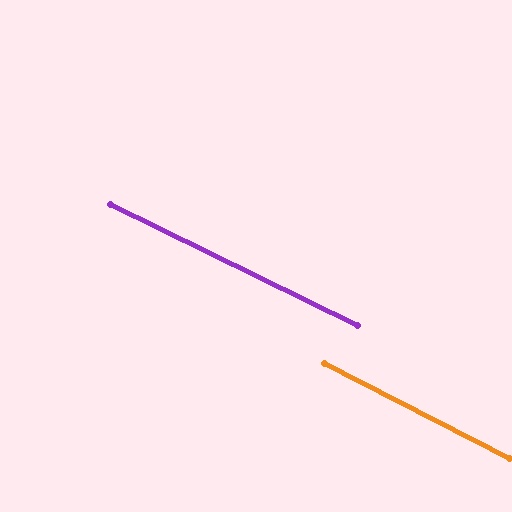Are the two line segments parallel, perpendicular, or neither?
Parallel — their directions differ by only 1.2°.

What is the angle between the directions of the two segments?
Approximately 1 degree.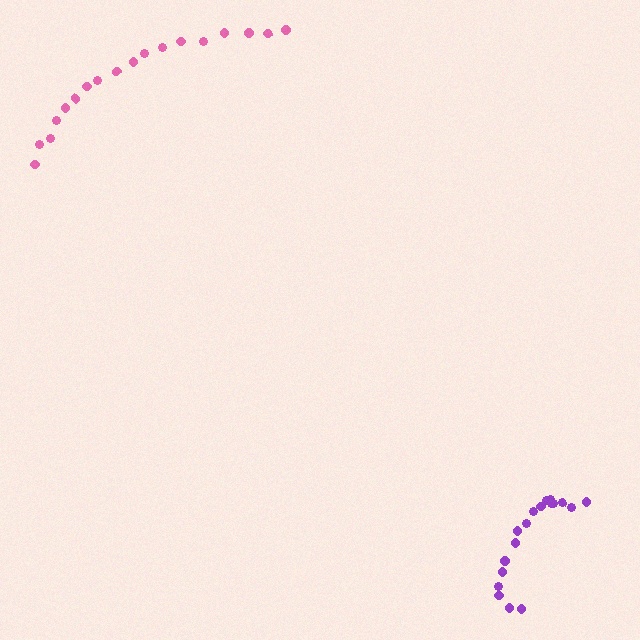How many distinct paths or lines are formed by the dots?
There are 2 distinct paths.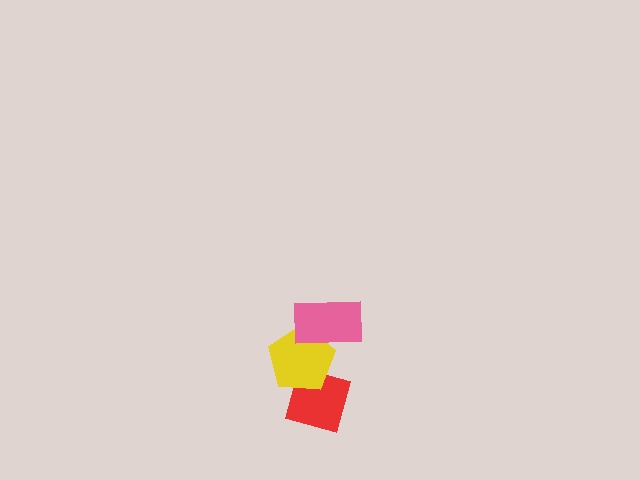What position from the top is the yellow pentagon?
The yellow pentagon is 2nd from the top.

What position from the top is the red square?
The red square is 3rd from the top.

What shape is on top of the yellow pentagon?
The pink rectangle is on top of the yellow pentagon.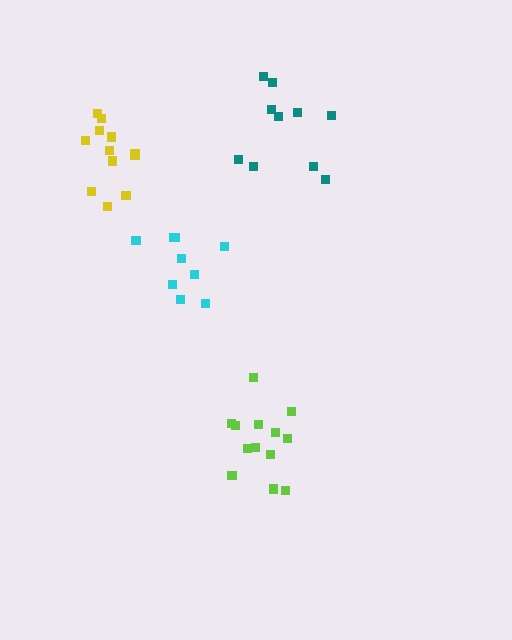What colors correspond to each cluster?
The clusters are colored: teal, cyan, lime, yellow.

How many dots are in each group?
Group 1: 10 dots, Group 2: 9 dots, Group 3: 13 dots, Group 4: 12 dots (44 total).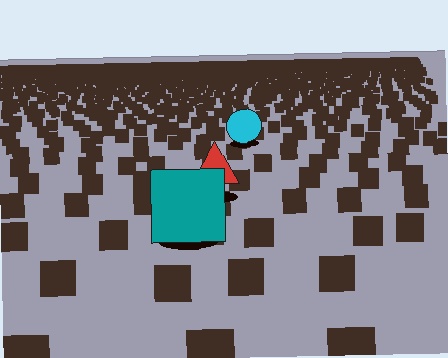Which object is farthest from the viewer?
The cyan circle is farthest from the viewer. It appears smaller and the ground texture around it is denser.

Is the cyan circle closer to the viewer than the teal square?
No. The teal square is closer — you can tell from the texture gradient: the ground texture is coarser near it.